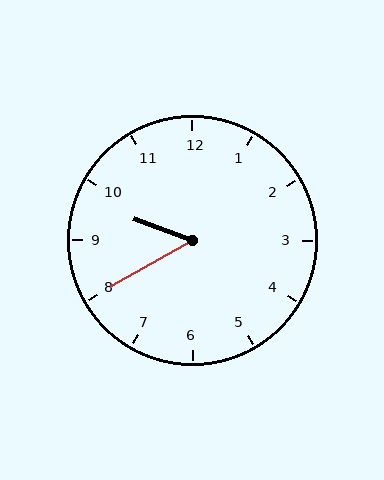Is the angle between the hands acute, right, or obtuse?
It is acute.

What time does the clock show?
9:40.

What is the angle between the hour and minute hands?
Approximately 50 degrees.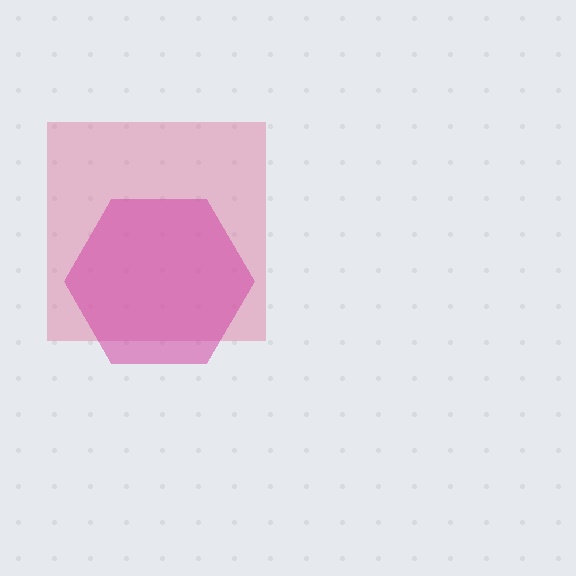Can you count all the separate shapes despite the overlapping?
Yes, there are 2 separate shapes.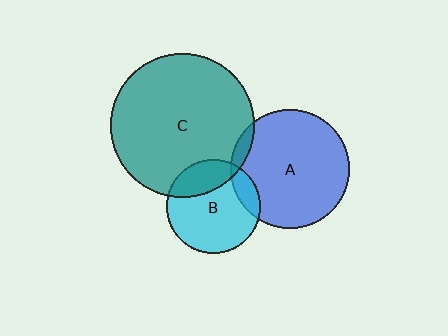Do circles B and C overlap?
Yes.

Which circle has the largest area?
Circle C (teal).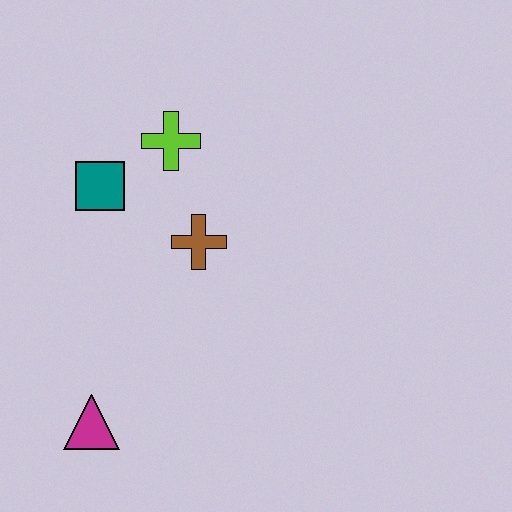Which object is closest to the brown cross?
The lime cross is closest to the brown cross.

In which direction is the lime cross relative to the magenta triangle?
The lime cross is above the magenta triangle.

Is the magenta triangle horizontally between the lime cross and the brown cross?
No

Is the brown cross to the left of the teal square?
No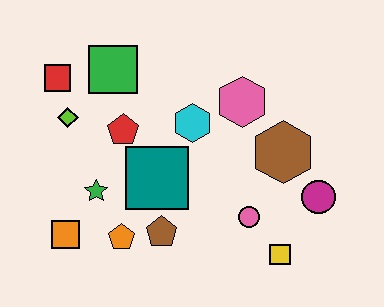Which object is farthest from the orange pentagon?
The magenta circle is farthest from the orange pentagon.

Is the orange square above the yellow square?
Yes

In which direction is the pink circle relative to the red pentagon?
The pink circle is to the right of the red pentagon.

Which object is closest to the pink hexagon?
The cyan hexagon is closest to the pink hexagon.